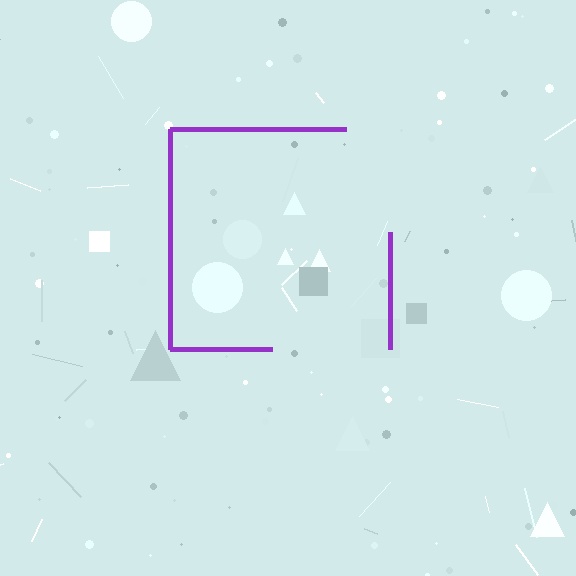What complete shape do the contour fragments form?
The contour fragments form a square.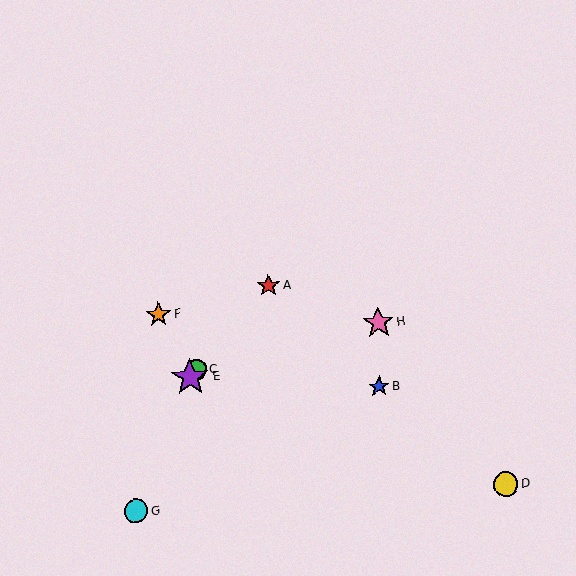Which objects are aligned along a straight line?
Objects A, C, E are aligned along a straight line.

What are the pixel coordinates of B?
Object B is at (379, 387).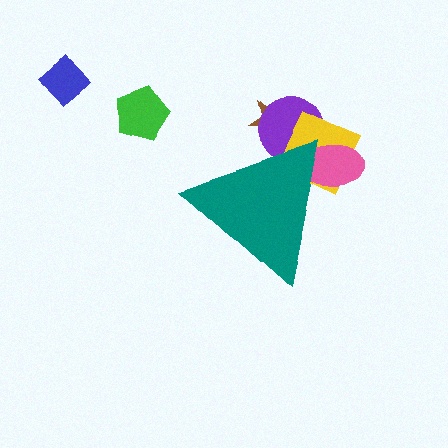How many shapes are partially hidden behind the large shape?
4 shapes are partially hidden.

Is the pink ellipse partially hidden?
Yes, the pink ellipse is partially hidden behind the teal triangle.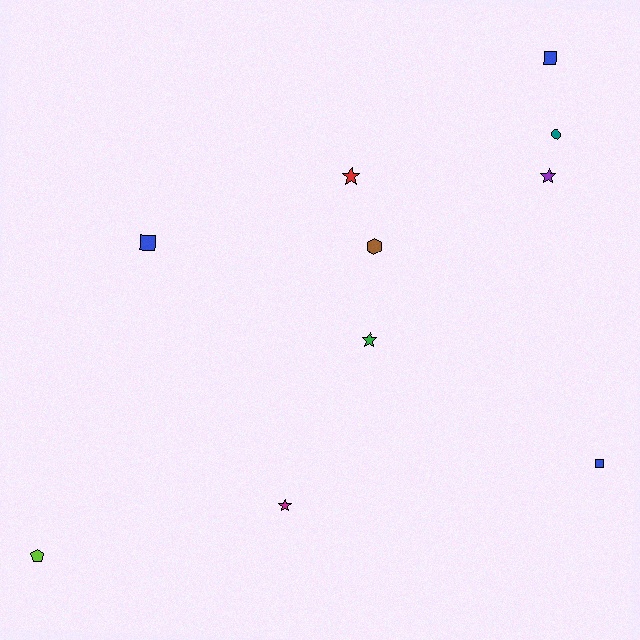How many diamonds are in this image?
There are no diamonds.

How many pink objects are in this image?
There are no pink objects.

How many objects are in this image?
There are 10 objects.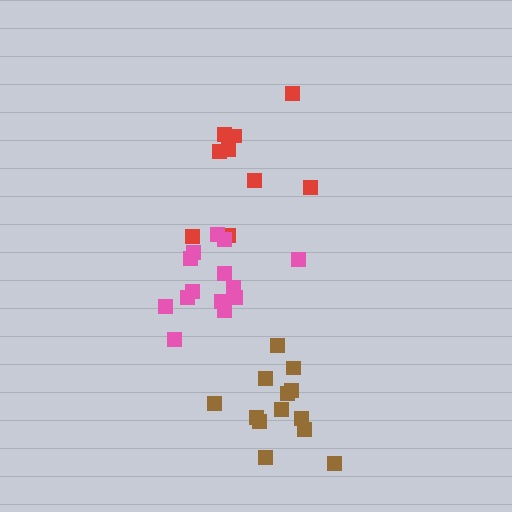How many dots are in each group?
Group 1: 9 dots, Group 2: 14 dots, Group 3: 13 dots (36 total).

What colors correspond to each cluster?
The clusters are colored: red, pink, brown.